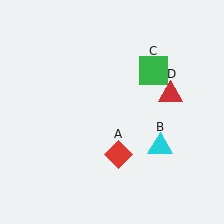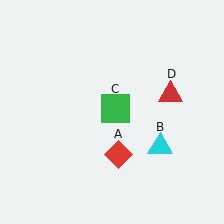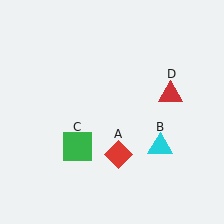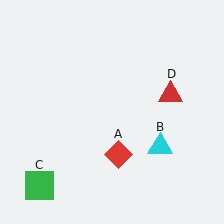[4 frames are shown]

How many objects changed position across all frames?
1 object changed position: green square (object C).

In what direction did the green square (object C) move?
The green square (object C) moved down and to the left.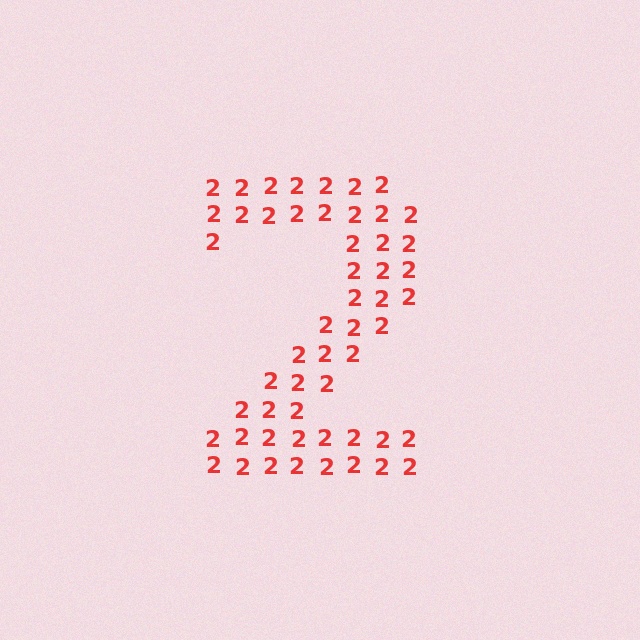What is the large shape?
The large shape is the digit 2.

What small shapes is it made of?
It is made of small digit 2's.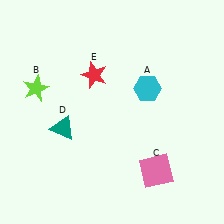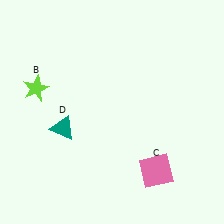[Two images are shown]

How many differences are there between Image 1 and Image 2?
There are 2 differences between the two images.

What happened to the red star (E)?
The red star (E) was removed in Image 2. It was in the top-left area of Image 1.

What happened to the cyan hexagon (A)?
The cyan hexagon (A) was removed in Image 2. It was in the top-right area of Image 1.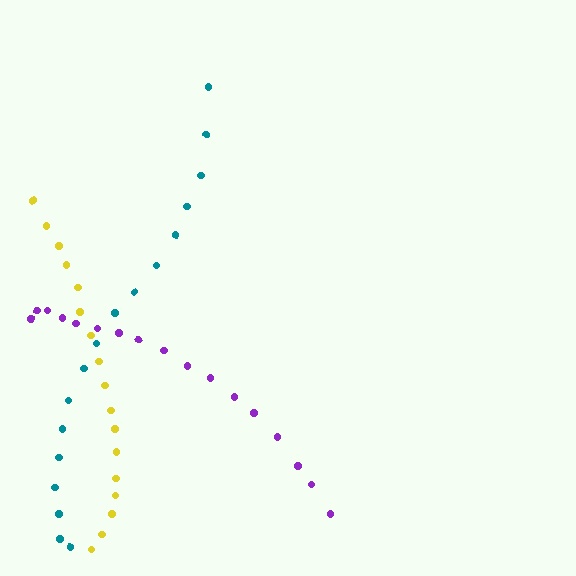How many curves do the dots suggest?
There are 3 distinct paths.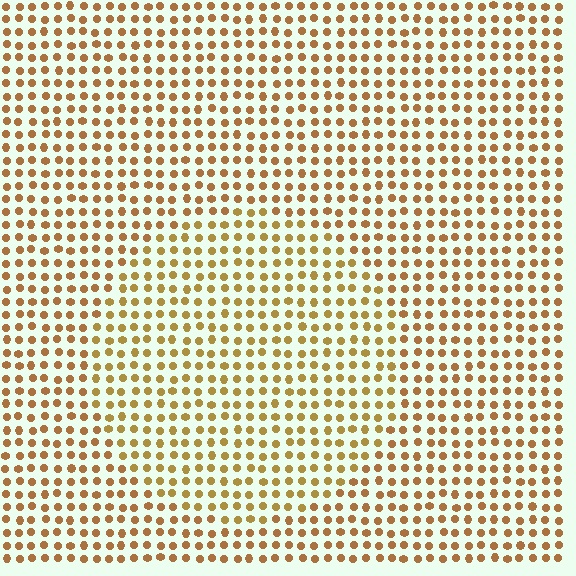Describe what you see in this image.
The image is filled with small brown elements in a uniform arrangement. A circle-shaped region is visible where the elements are tinted to a slightly different hue, forming a subtle color boundary.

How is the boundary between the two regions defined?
The boundary is defined purely by a slight shift in hue (about 17 degrees). Spacing, size, and orientation are identical on both sides.